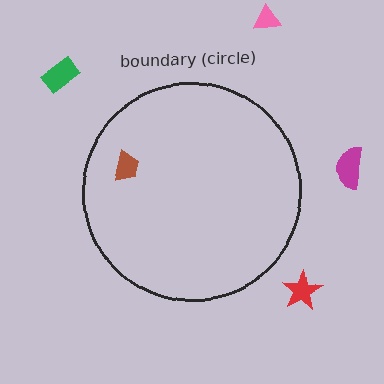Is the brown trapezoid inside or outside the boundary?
Inside.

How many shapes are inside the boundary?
1 inside, 4 outside.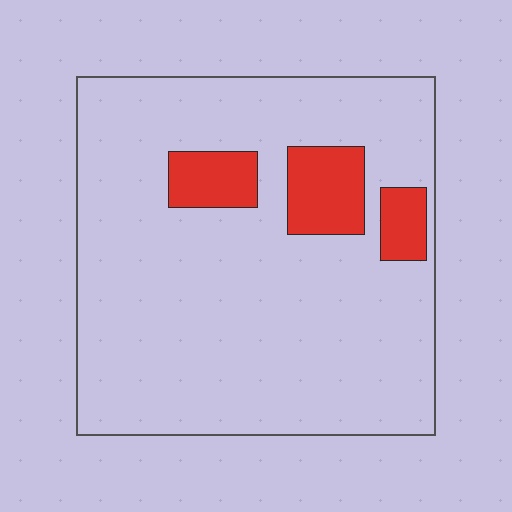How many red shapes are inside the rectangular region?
3.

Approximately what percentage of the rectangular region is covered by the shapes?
Approximately 10%.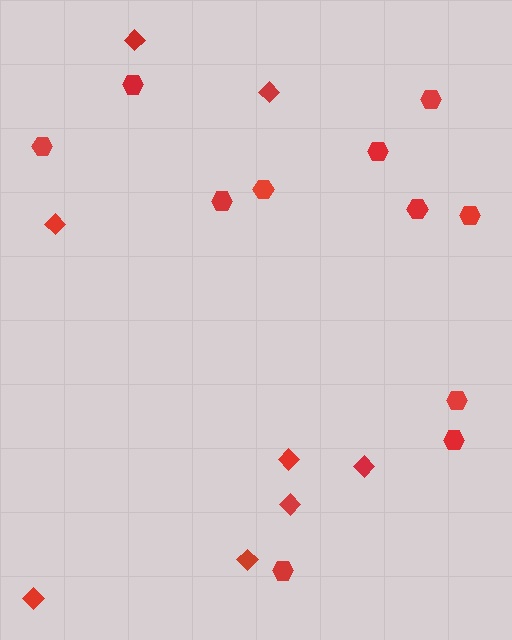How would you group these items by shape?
There are 2 groups: one group of diamonds (8) and one group of hexagons (11).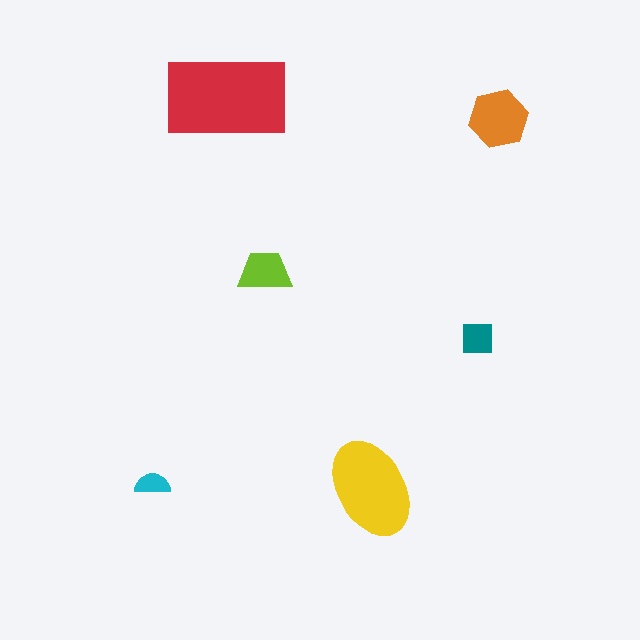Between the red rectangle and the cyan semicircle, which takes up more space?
The red rectangle.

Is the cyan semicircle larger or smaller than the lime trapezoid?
Smaller.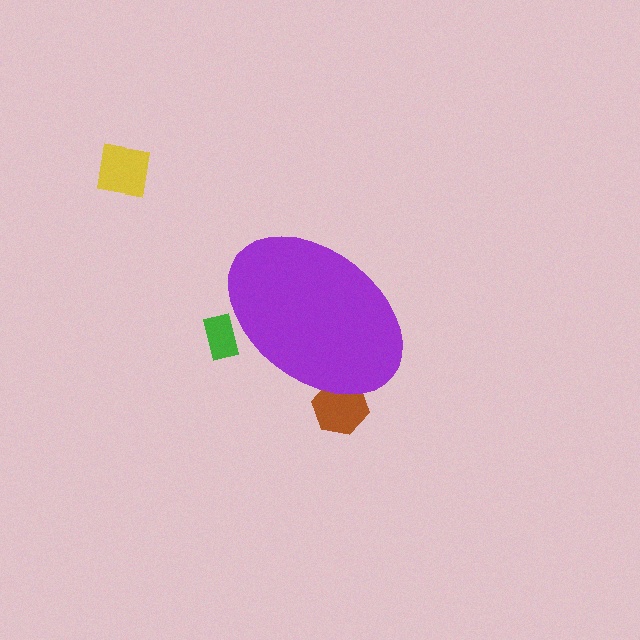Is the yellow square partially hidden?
No, the yellow square is fully visible.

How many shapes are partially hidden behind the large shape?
2 shapes are partially hidden.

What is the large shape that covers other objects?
A purple ellipse.